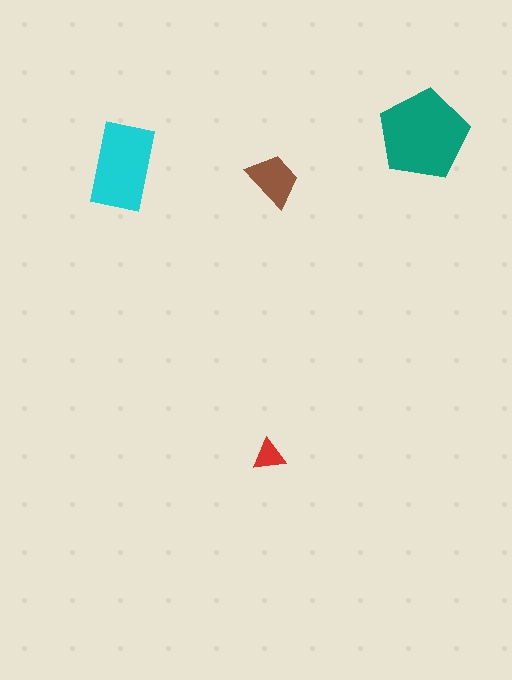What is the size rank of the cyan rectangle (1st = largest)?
2nd.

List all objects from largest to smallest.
The teal pentagon, the cyan rectangle, the brown trapezoid, the red triangle.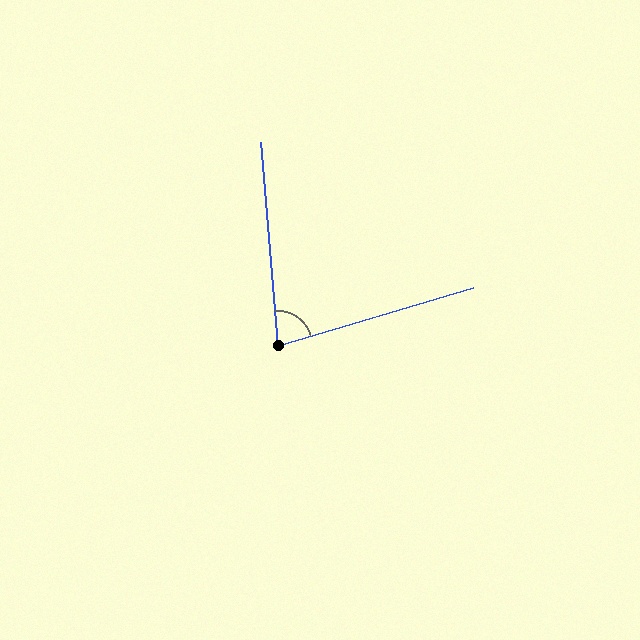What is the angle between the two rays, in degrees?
Approximately 78 degrees.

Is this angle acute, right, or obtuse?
It is acute.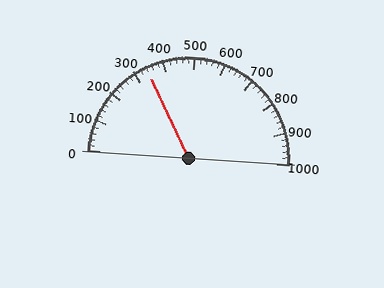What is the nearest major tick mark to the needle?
The nearest major tick mark is 300.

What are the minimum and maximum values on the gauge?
The gauge ranges from 0 to 1000.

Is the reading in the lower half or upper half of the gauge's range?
The reading is in the lower half of the range (0 to 1000).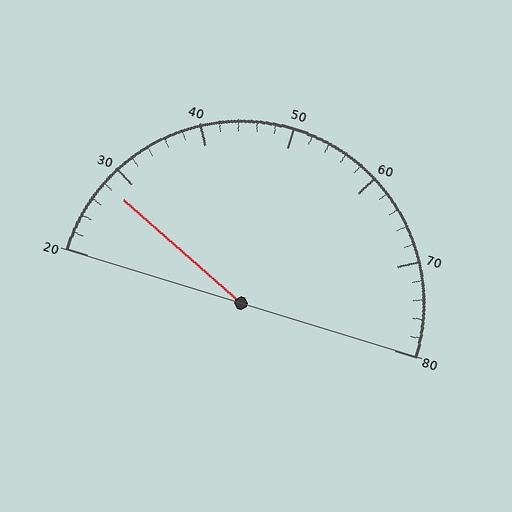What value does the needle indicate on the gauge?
The needle indicates approximately 28.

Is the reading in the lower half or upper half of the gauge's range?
The reading is in the lower half of the range (20 to 80).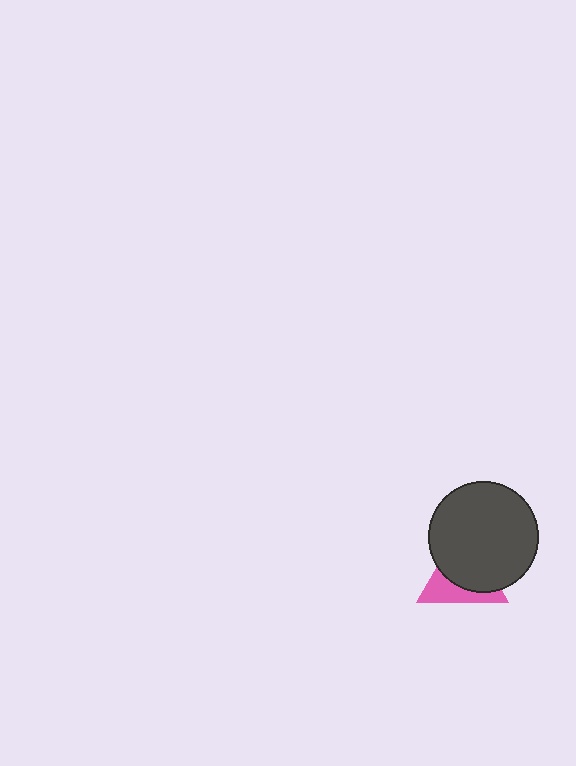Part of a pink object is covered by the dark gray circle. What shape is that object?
It is a triangle.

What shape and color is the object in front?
The object in front is a dark gray circle.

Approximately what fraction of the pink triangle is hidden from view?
Roughly 61% of the pink triangle is hidden behind the dark gray circle.